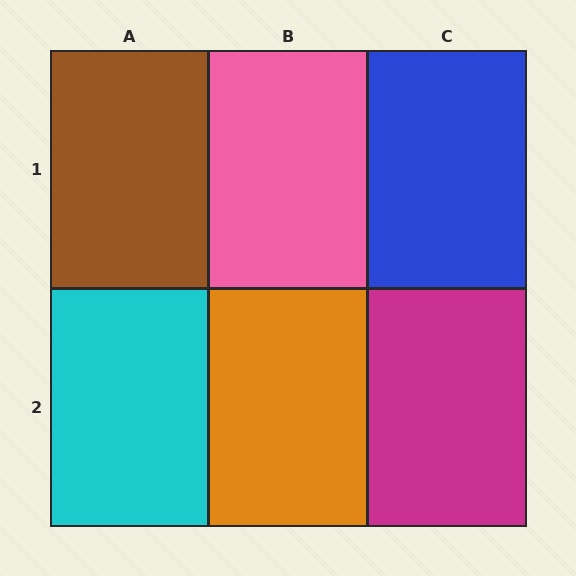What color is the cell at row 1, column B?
Pink.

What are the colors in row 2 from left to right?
Cyan, orange, magenta.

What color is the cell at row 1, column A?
Brown.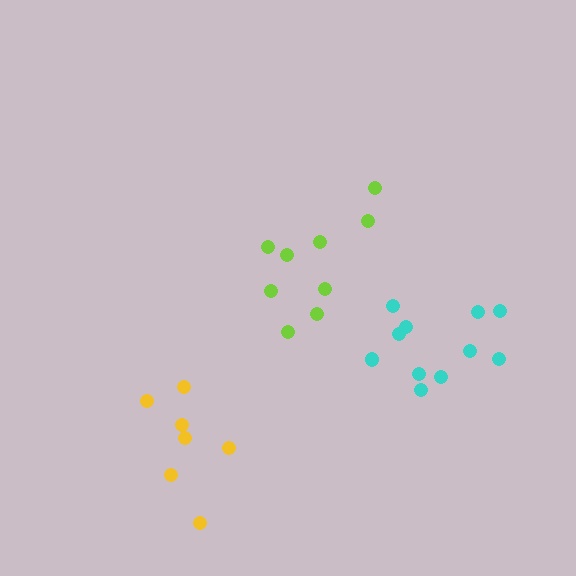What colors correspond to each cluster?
The clusters are colored: cyan, lime, yellow.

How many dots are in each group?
Group 1: 11 dots, Group 2: 9 dots, Group 3: 7 dots (27 total).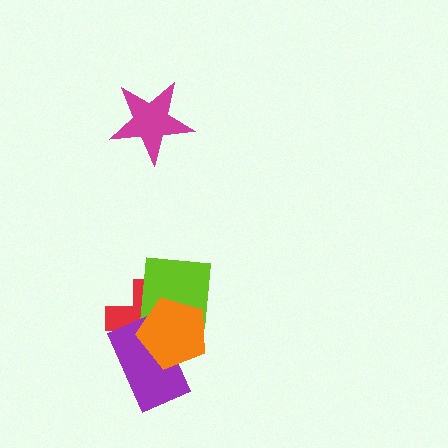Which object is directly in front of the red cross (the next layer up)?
The lime square is directly in front of the red cross.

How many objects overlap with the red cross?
3 objects overlap with the red cross.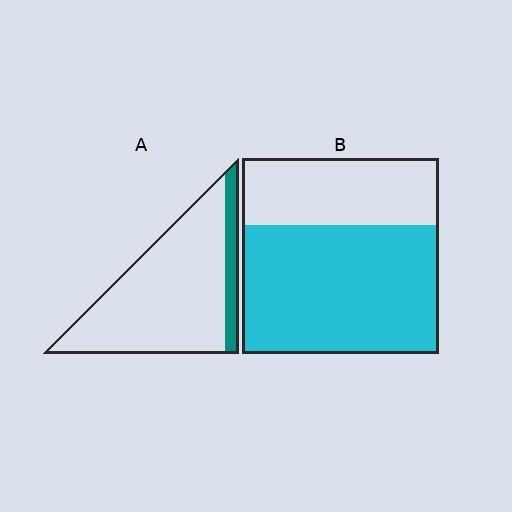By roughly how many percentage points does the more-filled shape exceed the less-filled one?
By roughly 50 percentage points (B over A).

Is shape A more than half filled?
No.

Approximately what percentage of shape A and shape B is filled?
A is approximately 15% and B is approximately 65%.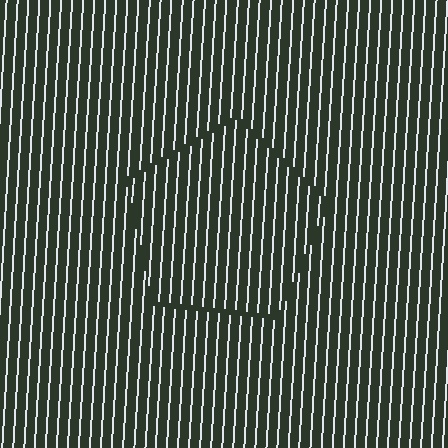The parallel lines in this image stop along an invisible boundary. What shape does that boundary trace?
An illusory pentagon. The interior of the shape contains the same grating, shifted by half a period — the contour is defined by the phase discontinuity where line-ends from the inner and outer gratings abut.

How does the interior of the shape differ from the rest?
The interior of the shape contains the same grating, shifted by half a period — the contour is defined by the phase discontinuity where line-ends from the inner and outer gratings abut.